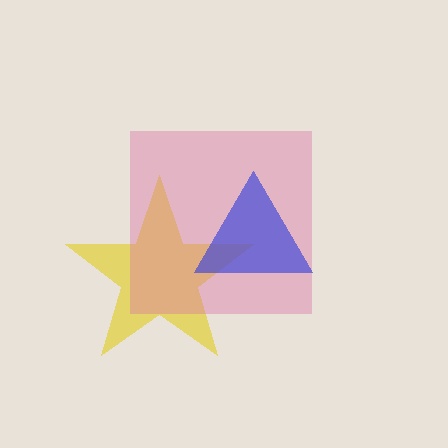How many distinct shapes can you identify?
There are 3 distinct shapes: a yellow star, a pink square, a blue triangle.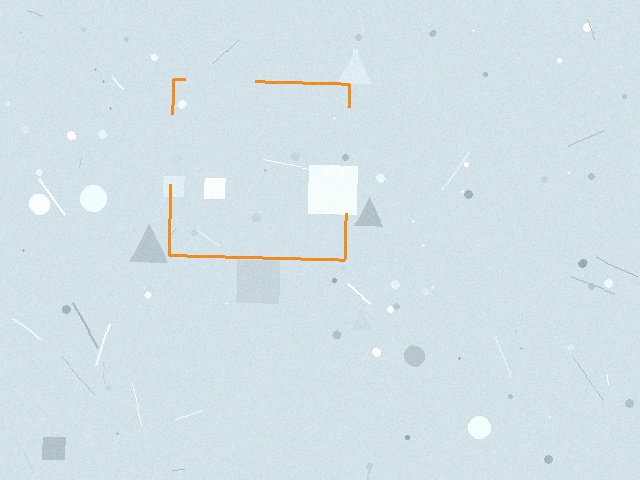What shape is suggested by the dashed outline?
The dashed outline suggests a square.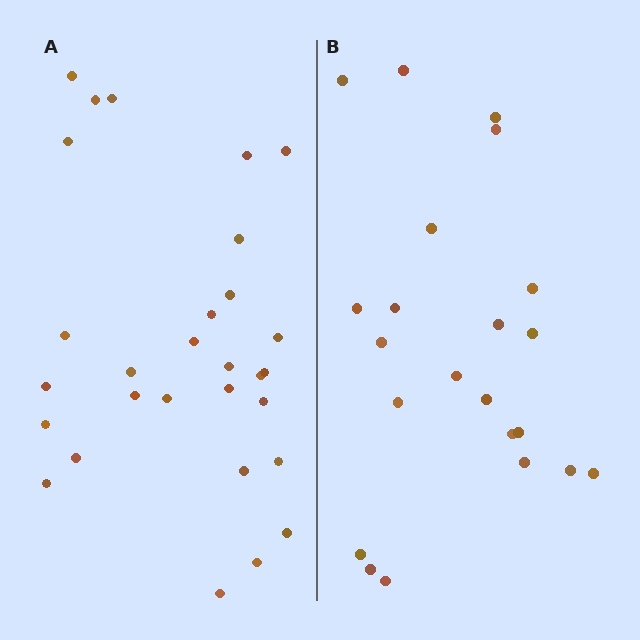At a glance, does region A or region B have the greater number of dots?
Region A (the left region) has more dots.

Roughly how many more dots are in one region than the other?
Region A has roughly 8 or so more dots than region B.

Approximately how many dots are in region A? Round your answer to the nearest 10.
About 30 dots. (The exact count is 29, which rounds to 30.)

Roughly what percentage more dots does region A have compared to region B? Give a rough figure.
About 30% more.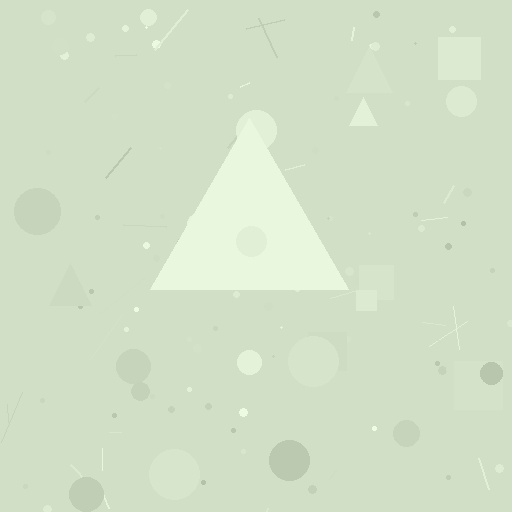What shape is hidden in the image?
A triangle is hidden in the image.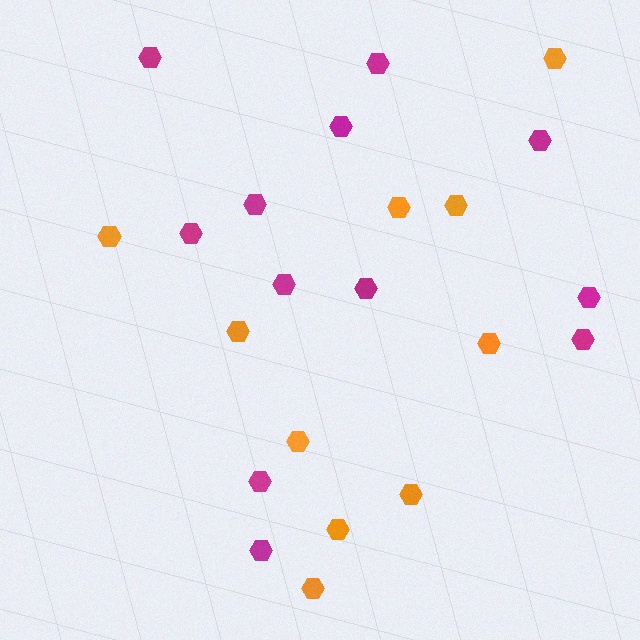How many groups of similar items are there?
There are 2 groups: one group of magenta hexagons (12) and one group of orange hexagons (10).